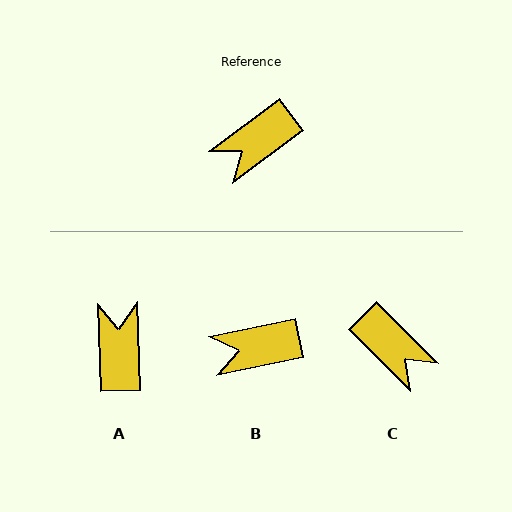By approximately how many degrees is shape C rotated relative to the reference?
Approximately 98 degrees counter-clockwise.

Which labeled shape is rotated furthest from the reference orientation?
A, about 125 degrees away.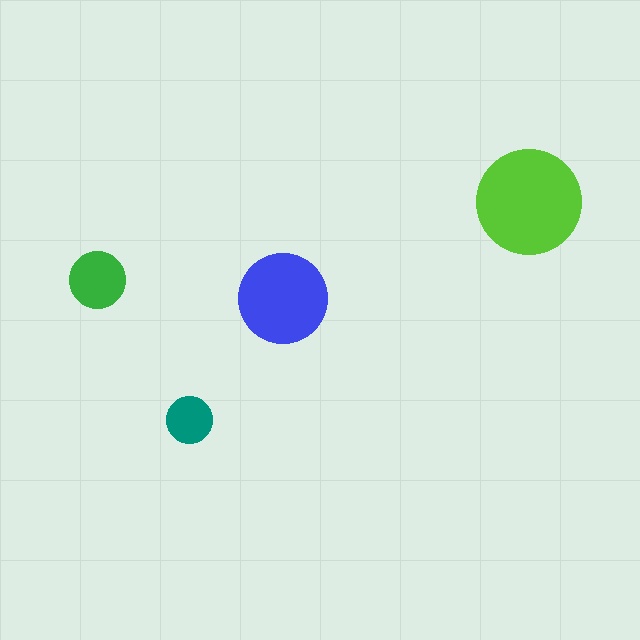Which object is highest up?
The lime circle is topmost.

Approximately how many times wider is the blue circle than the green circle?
About 1.5 times wider.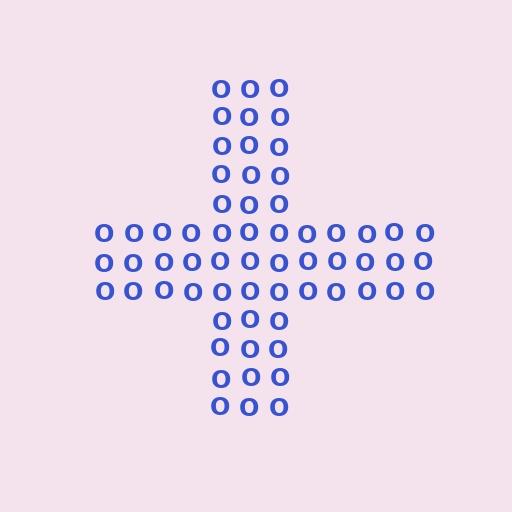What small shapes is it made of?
It is made of small letter O's.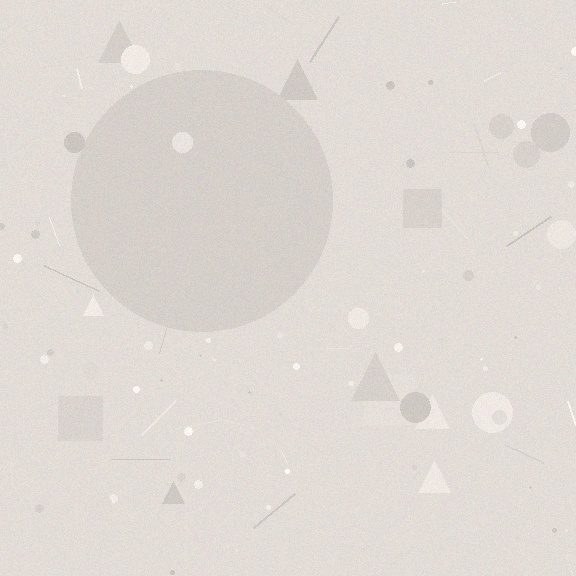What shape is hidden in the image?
A circle is hidden in the image.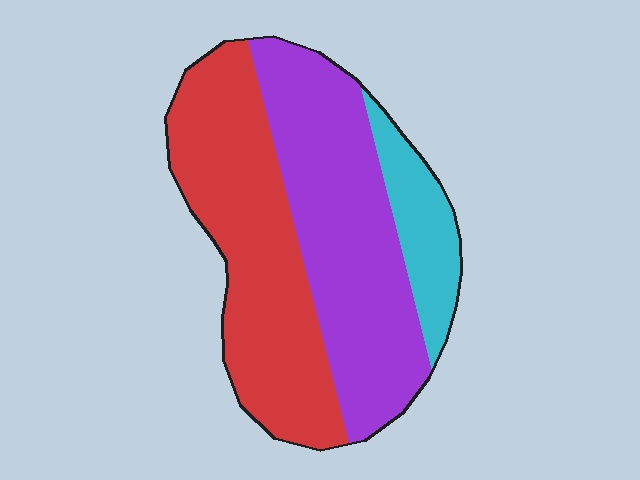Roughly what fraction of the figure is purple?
Purple covers roughly 45% of the figure.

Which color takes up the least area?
Cyan, at roughly 15%.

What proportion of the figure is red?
Red covers roughly 45% of the figure.